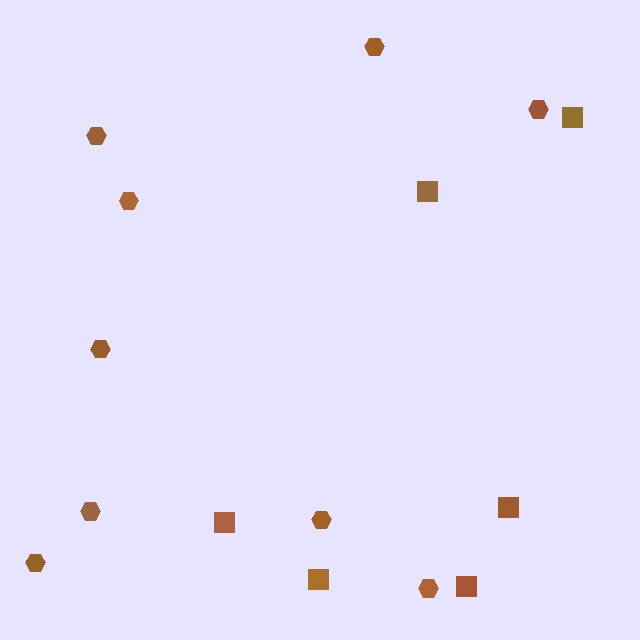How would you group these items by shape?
There are 2 groups: one group of squares (6) and one group of hexagons (9).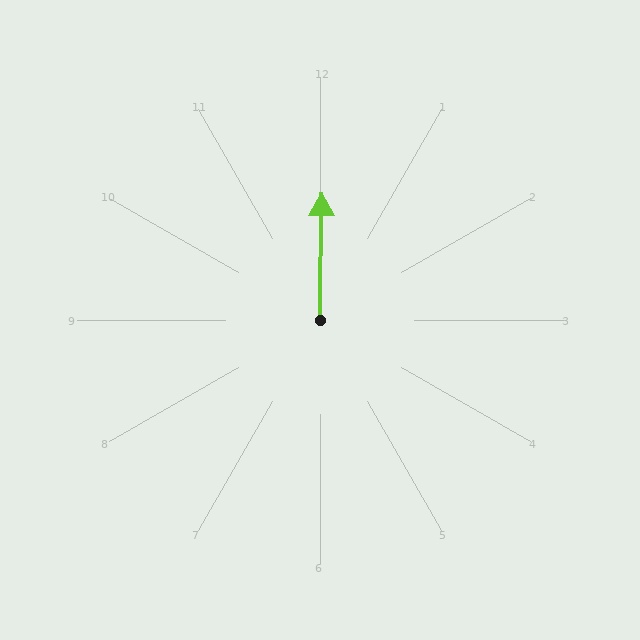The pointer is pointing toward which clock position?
Roughly 12 o'clock.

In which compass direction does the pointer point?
North.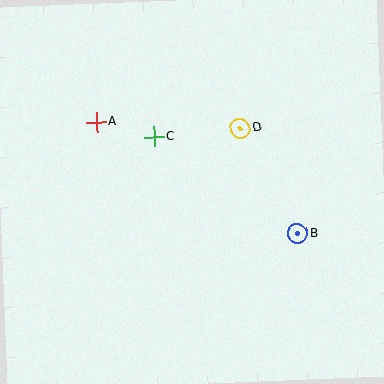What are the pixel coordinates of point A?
Point A is at (97, 122).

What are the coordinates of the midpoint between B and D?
The midpoint between B and D is at (269, 181).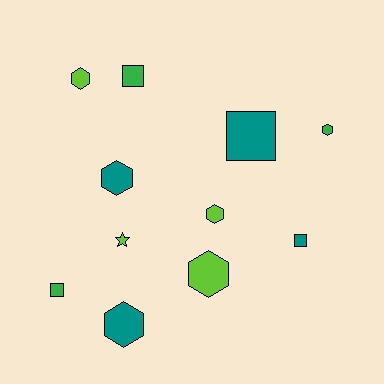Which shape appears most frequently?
Hexagon, with 6 objects.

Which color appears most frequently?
Teal, with 4 objects.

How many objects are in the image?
There are 11 objects.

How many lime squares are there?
There are no lime squares.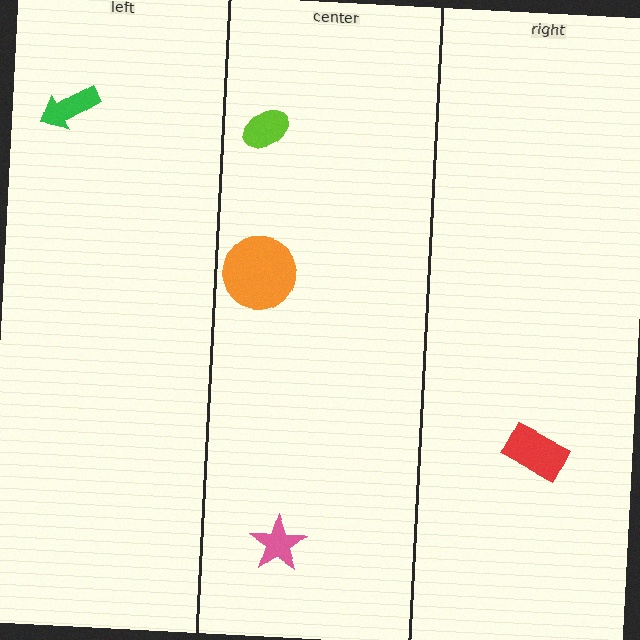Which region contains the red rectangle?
The right region.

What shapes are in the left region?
The green arrow.